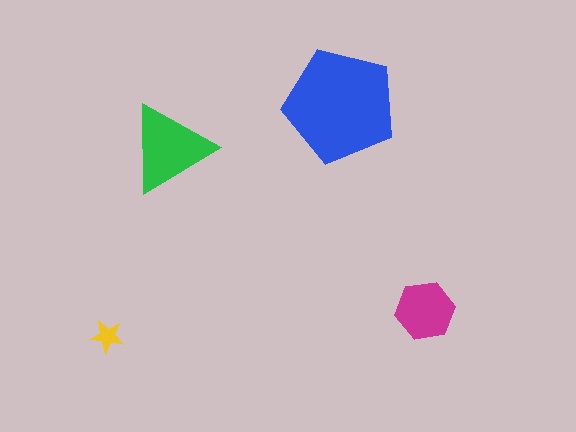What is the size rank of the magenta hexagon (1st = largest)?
3rd.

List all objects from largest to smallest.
The blue pentagon, the green triangle, the magenta hexagon, the yellow star.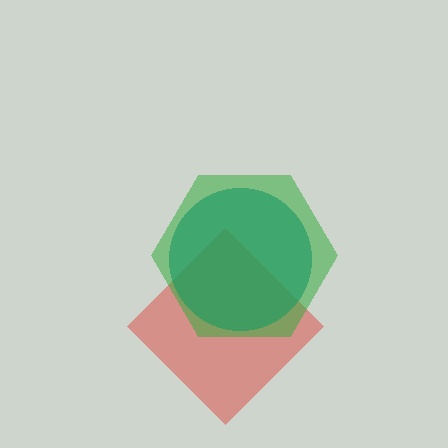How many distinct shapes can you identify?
There are 3 distinct shapes: a red diamond, a teal circle, a green hexagon.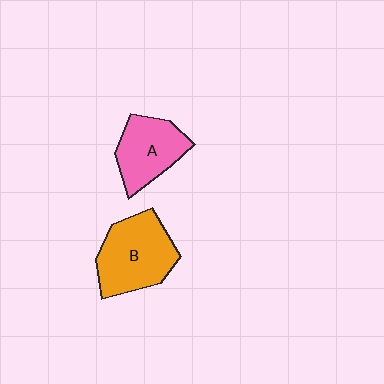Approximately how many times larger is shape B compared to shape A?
Approximately 1.3 times.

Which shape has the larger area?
Shape B (orange).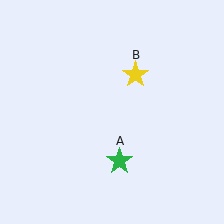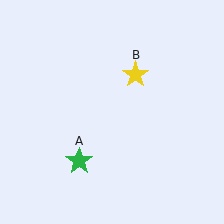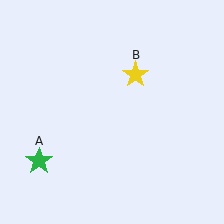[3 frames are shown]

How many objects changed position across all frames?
1 object changed position: green star (object A).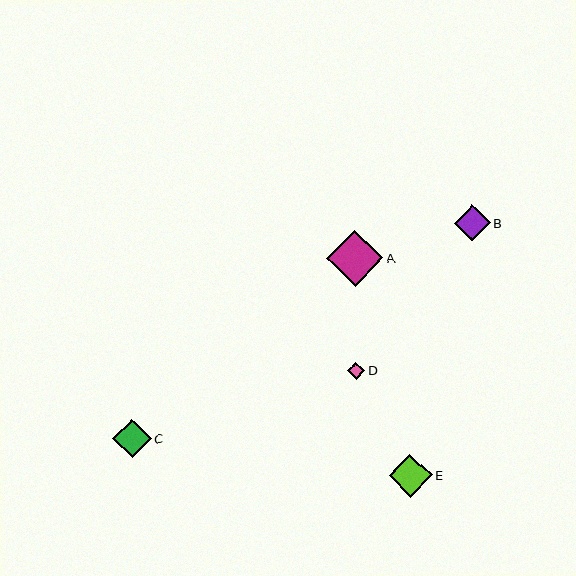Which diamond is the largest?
Diamond A is the largest with a size of approximately 56 pixels.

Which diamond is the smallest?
Diamond D is the smallest with a size of approximately 17 pixels.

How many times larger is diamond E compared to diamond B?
Diamond E is approximately 1.2 times the size of diamond B.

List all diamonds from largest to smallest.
From largest to smallest: A, E, C, B, D.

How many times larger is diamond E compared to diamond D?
Diamond E is approximately 2.5 times the size of diamond D.